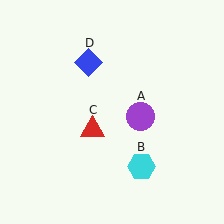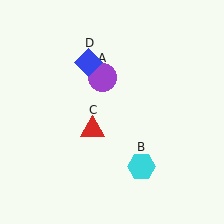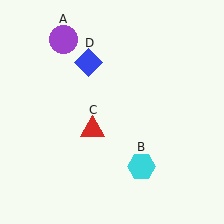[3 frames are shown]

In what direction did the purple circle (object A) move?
The purple circle (object A) moved up and to the left.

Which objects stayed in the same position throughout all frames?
Cyan hexagon (object B) and red triangle (object C) and blue diamond (object D) remained stationary.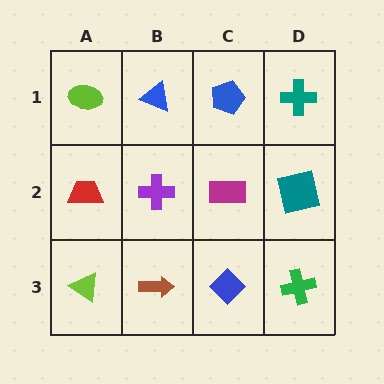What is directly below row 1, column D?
A teal square.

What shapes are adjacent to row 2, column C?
A blue pentagon (row 1, column C), a blue diamond (row 3, column C), a purple cross (row 2, column B), a teal square (row 2, column D).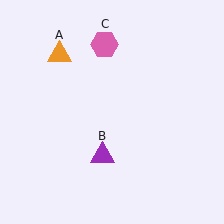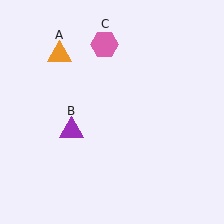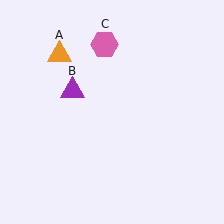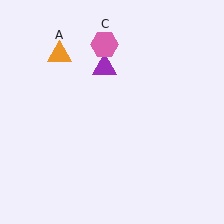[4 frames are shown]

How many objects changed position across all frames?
1 object changed position: purple triangle (object B).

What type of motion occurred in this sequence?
The purple triangle (object B) rotated clockwise around the center of the scene.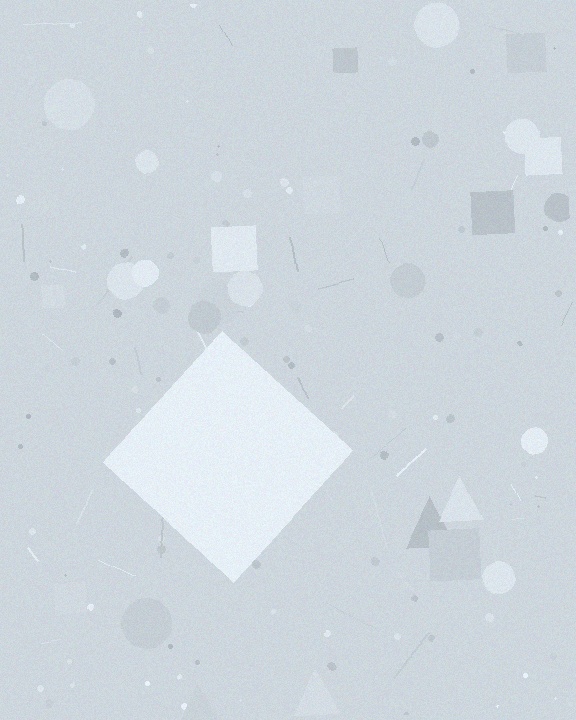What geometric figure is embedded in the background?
A diamond is embedded in the background.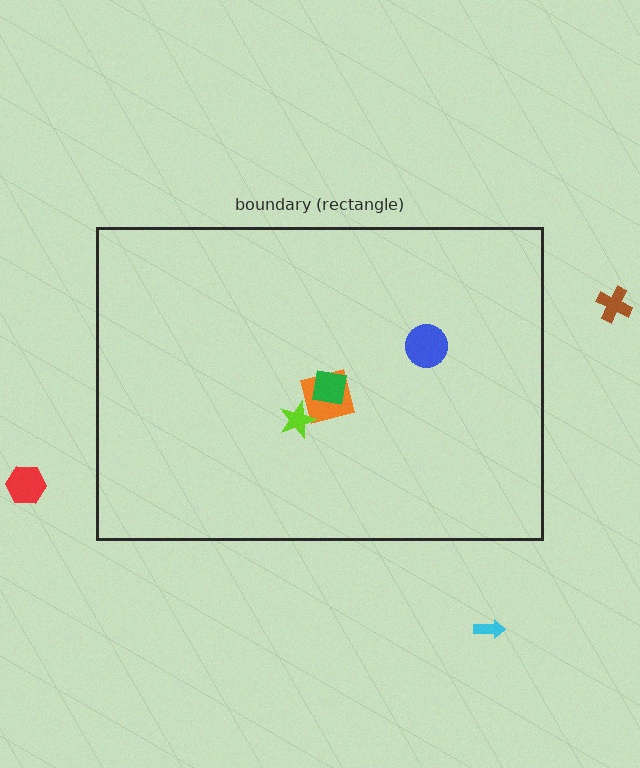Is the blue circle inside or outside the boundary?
Inside.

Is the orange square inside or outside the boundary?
Inside.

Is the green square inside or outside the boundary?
Inside.